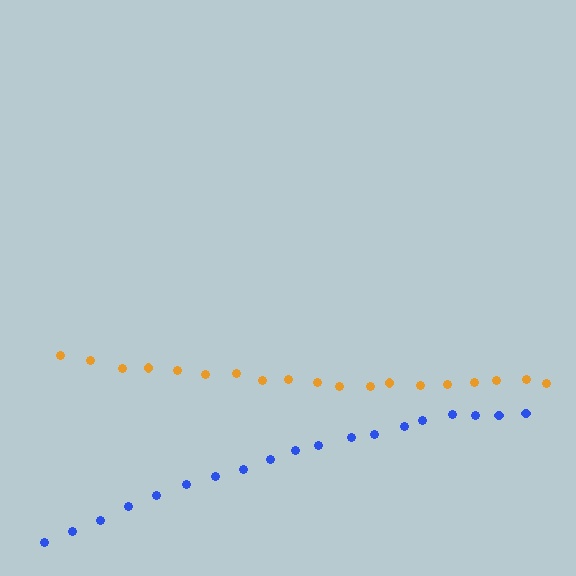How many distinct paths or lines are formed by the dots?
There are 2 distinct paths.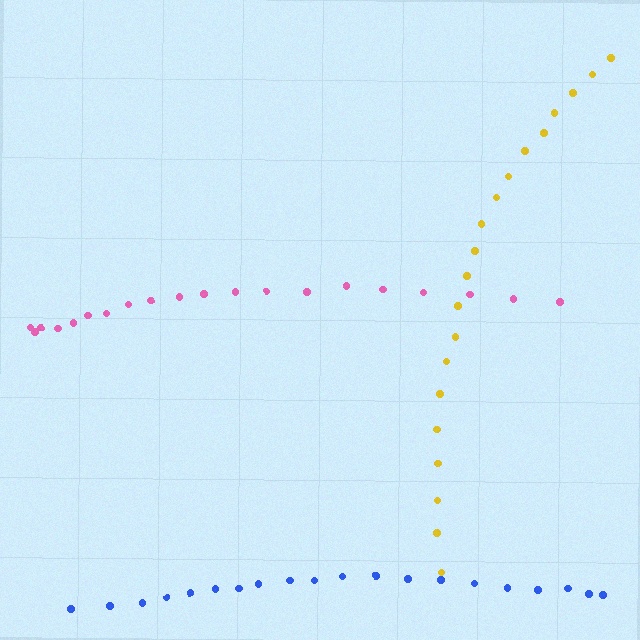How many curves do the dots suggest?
There are 3 distinct paths.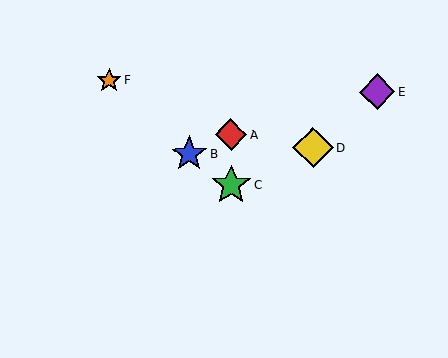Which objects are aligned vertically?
Objects A, C are aligned vertically.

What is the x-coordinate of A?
Object A is at x≈231.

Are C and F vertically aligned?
No, C is at x≈231 and F is at x≈109.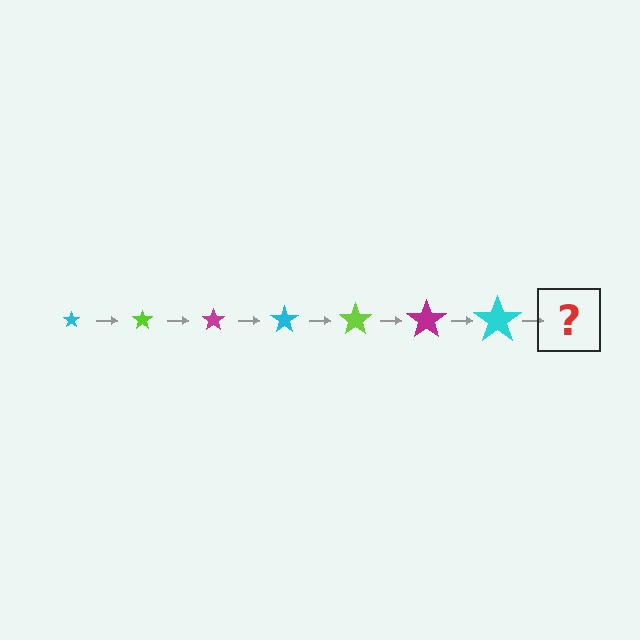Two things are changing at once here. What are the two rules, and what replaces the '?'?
The two rules are that the star grows larger each step and the color cycles through cyan, lime, and magenta. The '?' should be a lime star, larger than the previous one.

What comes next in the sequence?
The next element should be a lime star, larger than the previous one.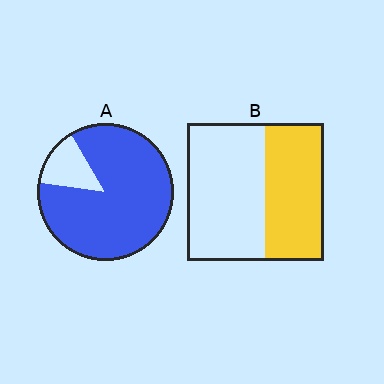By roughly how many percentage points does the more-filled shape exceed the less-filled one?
By roughly 45 percentage points (A over B).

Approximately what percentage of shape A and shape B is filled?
A is approximately 85% and B is approximately 45%.